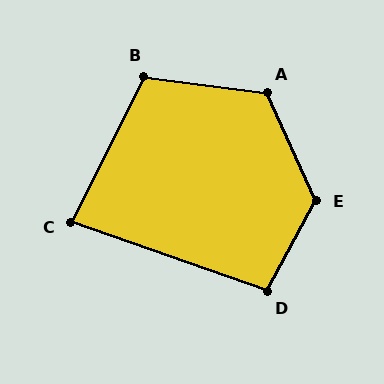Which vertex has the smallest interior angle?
C, at approximately 83 degrees.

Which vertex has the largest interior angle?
E, at approximately 127 degrees.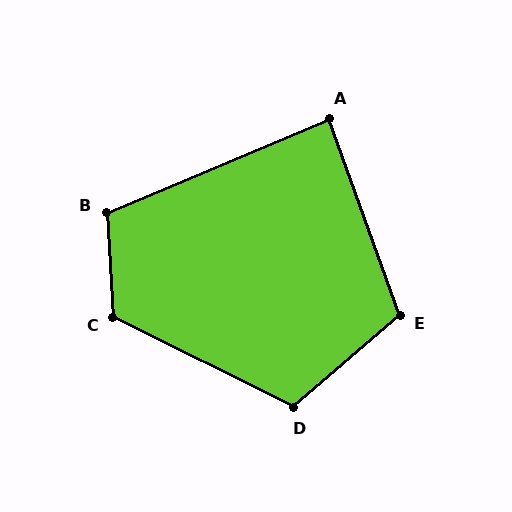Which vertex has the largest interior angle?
C, at approximately 120 degrees.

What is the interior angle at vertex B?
Approximately 109 degrees (obtuse).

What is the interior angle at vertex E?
Approximately 111 degrees (obtuse).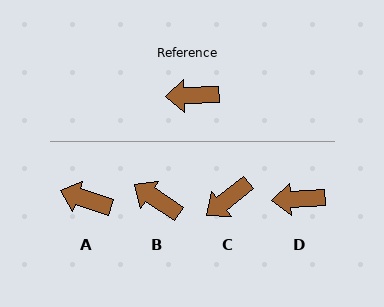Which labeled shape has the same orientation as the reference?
D.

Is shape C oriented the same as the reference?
No, it is off by about 35 degrees.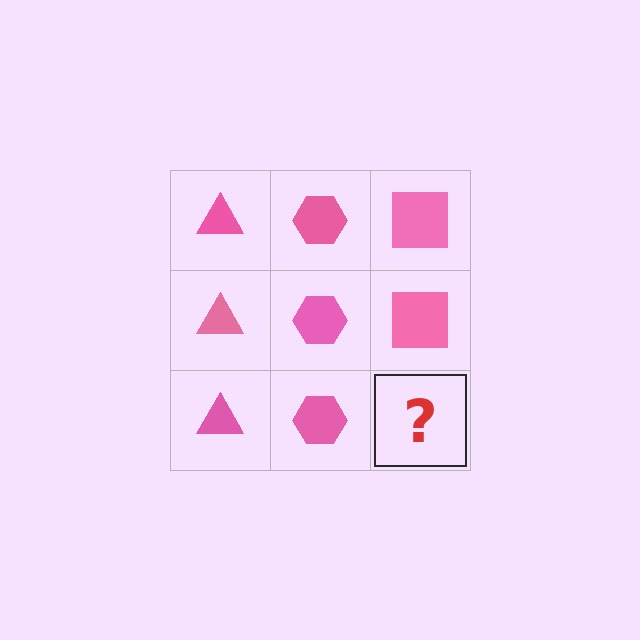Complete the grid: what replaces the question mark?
The question mark should be replaced with a pink square.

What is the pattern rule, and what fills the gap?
The rule is that each column has a consistent shape. The gap should be filled with a pink square.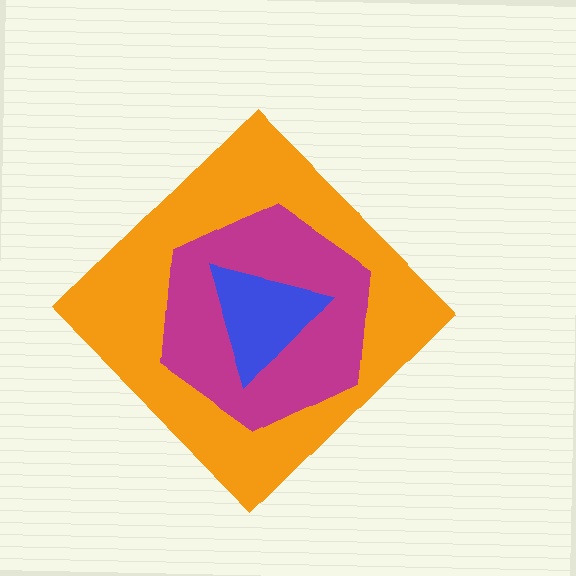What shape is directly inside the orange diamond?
The magenta hexagon.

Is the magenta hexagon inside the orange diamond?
Yes.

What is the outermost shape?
The orange diamond.